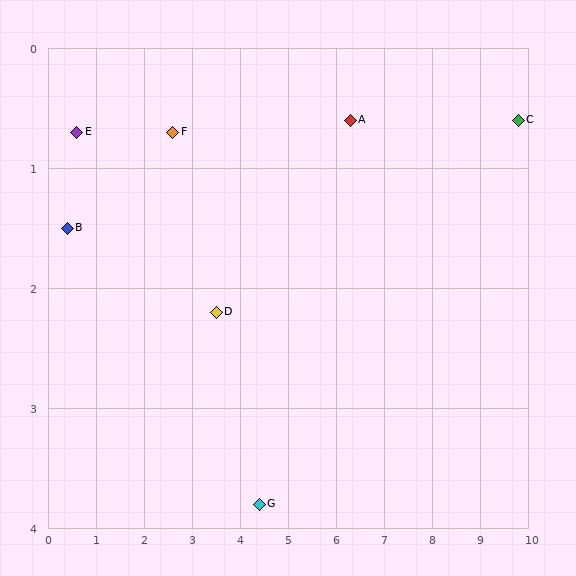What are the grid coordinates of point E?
Point E is at approximately (0.6, 0.7).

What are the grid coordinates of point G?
Point G is at approximately (4.4, 3.8).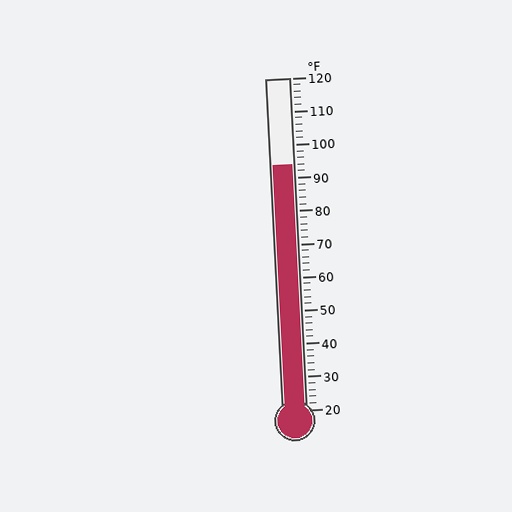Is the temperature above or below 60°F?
The temperature is above 60°F.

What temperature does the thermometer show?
The thermometer shows approximately 94°F.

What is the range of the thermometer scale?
The thermometer scale ranges from 20°F to 120°F.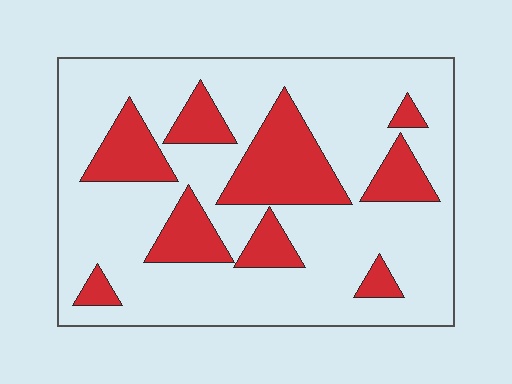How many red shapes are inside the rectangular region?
9.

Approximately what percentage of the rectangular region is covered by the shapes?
Approximately 25%.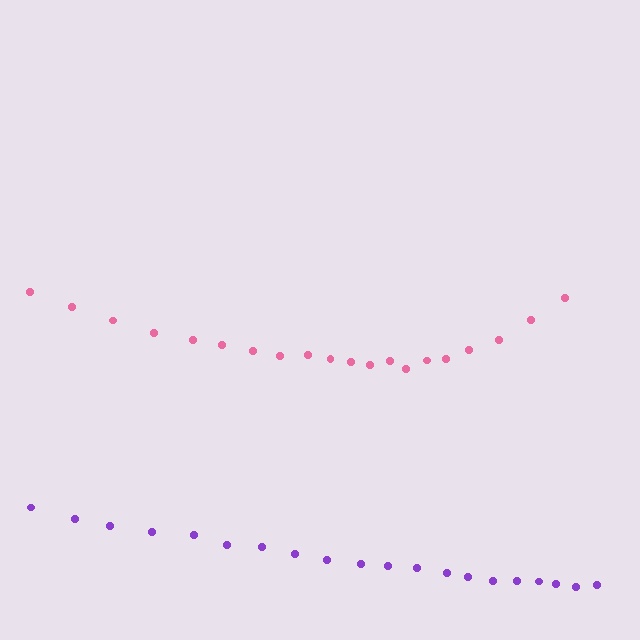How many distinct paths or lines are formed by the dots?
There are 2 distinct paths.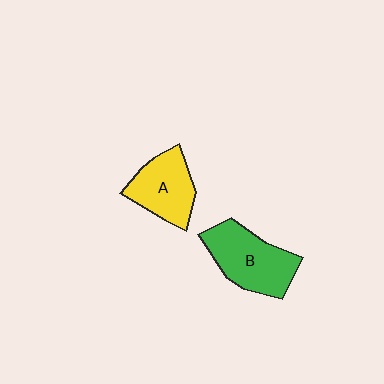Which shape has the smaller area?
Shape A (yellow).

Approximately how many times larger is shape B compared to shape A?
Approximately 1.2 times.